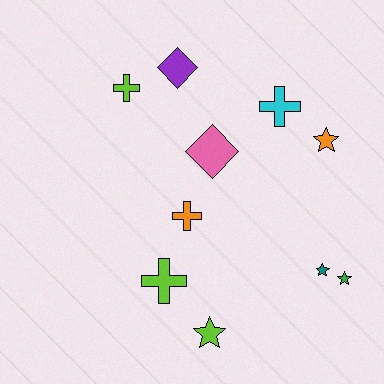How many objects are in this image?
There are 10 objects.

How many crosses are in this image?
There are 4 crosses.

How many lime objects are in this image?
There are 3 lime objects.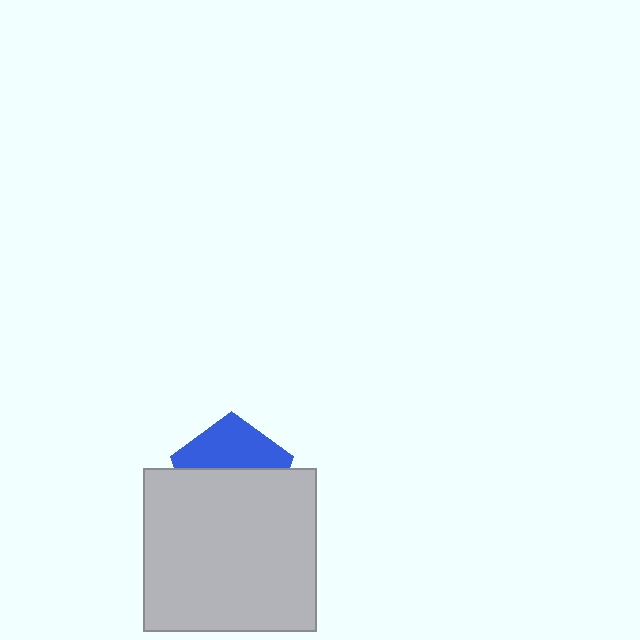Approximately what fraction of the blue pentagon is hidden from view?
Roughly 59% of the blue pentagon is hidden behind the light gray rectangle.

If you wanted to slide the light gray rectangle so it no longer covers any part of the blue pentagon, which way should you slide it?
Slide it down — that is the most direct way to separate the two shapes.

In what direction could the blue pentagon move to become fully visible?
The blue pentagon could move up. That would shift it out from behind the light gray rectangle entirely.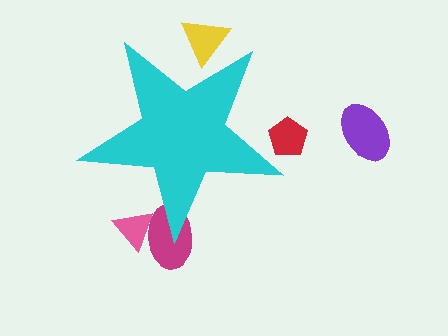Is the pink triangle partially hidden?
Yes, the pink triangle is partially hidden behind the cyan star.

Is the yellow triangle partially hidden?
Yes, the yellow triangle is partially hidden behind the cyan star.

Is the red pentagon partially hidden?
Yes, the red pentagon is partially hidden behind the cyan star.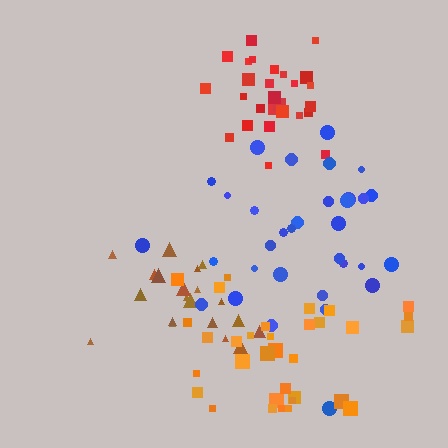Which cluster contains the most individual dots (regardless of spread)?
Blue (33).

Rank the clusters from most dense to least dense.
red, brown, blue, orange.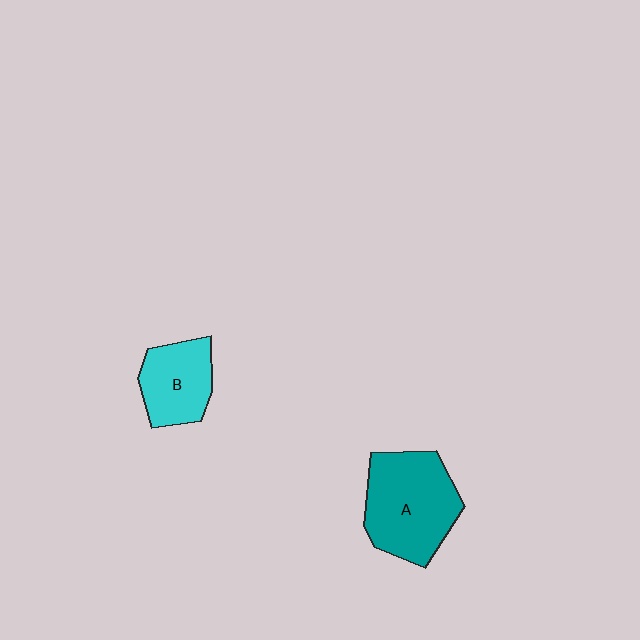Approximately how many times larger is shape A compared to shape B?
Approximately 1.6 times.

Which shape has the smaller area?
Shape B (cyan).